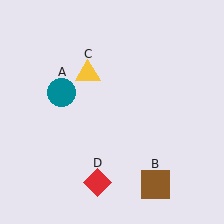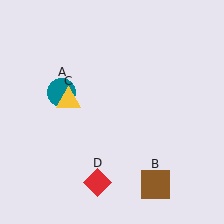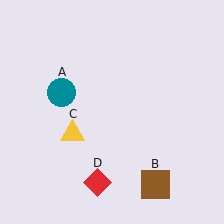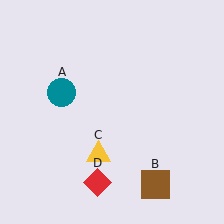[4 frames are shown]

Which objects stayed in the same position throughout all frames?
Teal circle (object A) and brown square (object B) and red diamond (object D) remained stationary.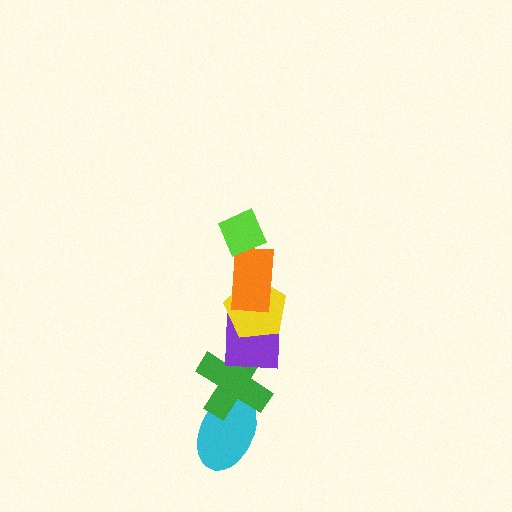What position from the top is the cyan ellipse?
The cyan ellipse is 6th from the top.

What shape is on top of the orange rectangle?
The lime diamond is on top of the orange rectangle.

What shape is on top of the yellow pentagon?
The orange rectangle is on top of the yellow pentagon.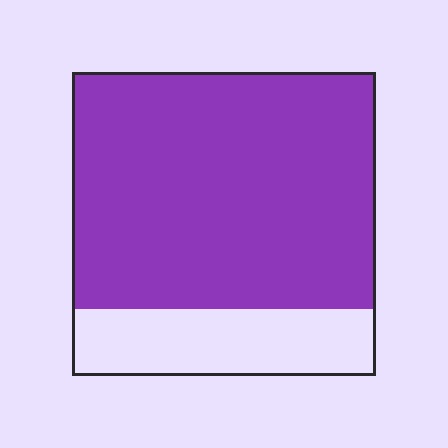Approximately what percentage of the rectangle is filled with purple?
Approximately 80%.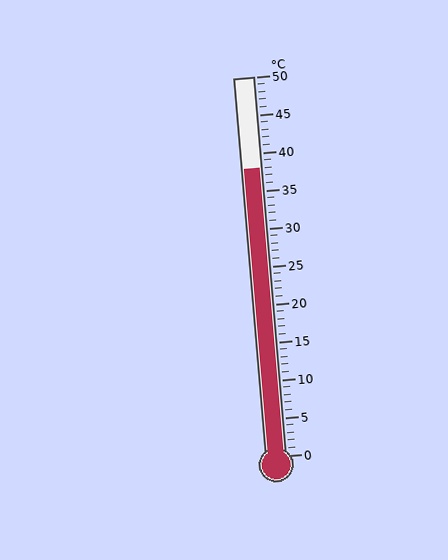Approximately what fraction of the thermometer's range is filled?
The thermometer is filled to approximately 75% of its range.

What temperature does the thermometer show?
The thermometer shows approximately 38°C.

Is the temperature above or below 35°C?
The temperature is above 35°C.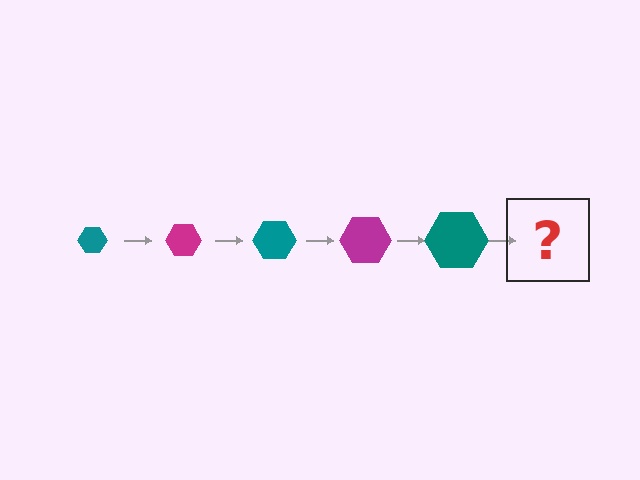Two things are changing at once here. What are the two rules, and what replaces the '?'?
The two rules are that the hexagon grows larger each step and the color cycles through teal and magenta. The '?' should be a magenta hexagon, larger than the previous one.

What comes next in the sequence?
The next element should be a magenta hexagon, larger than the previous one.